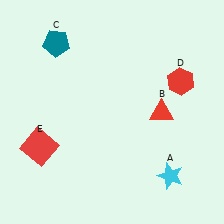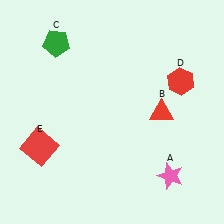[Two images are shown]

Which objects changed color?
A changed from cyan to pink. C changed from teal to green.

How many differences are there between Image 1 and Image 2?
There are 2 differences between the two images.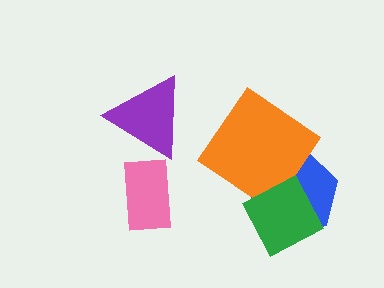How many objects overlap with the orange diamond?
1 object overlaps with the orange diamond.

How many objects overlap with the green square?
1 object overlaps with the green square.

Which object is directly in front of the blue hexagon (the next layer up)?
The orange diamond is directly in front of the blue hexagon.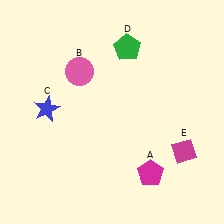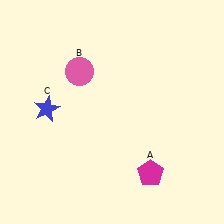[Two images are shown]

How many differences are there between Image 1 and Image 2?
There are 2 differences between the two images.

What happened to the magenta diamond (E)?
The magenta diamond (E) was removed in Image 2. It was in the bottom-right area of Image 1.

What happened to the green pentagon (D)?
The green pentagon (D) was removed in Image 2. It was in the top-right area of Image 1.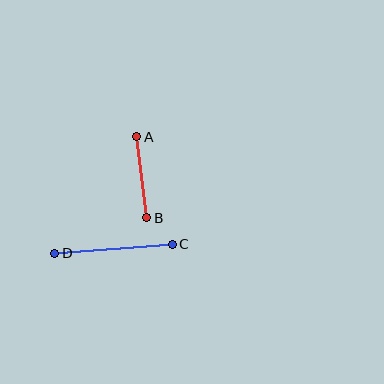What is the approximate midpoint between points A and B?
The midpoint is at approximately (142, 177) pixels.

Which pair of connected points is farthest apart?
Points C and D are farthest apart.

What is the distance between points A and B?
The distance is approximately 82 pixels.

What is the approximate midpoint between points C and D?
The midpoint is at approximately (114, 249) pixels.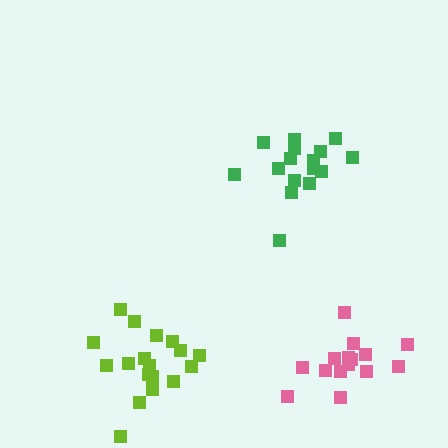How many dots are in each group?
Group 1: 16 dots, Group 2: 15 dots, Group 3: 18 dots (49 total).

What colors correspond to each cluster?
The clusters are colored: green, pink, lime.